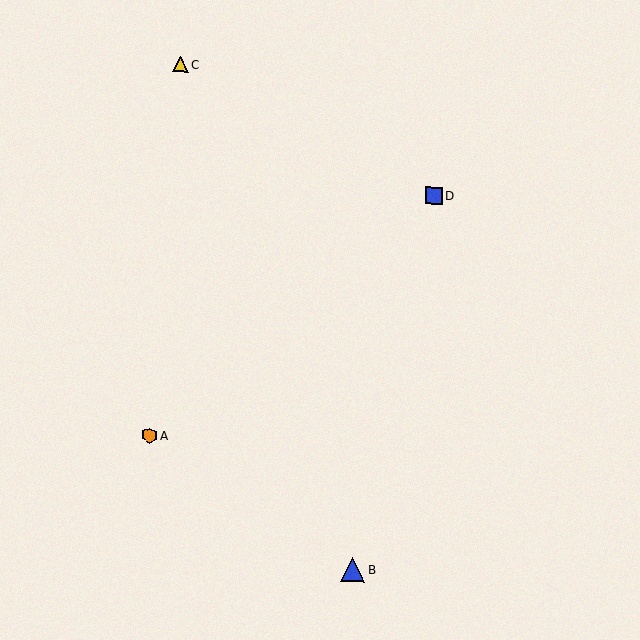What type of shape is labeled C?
Shape C is a yellow triangle.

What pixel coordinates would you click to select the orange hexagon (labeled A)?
Click at (150, 435) to select the orange hexagon A.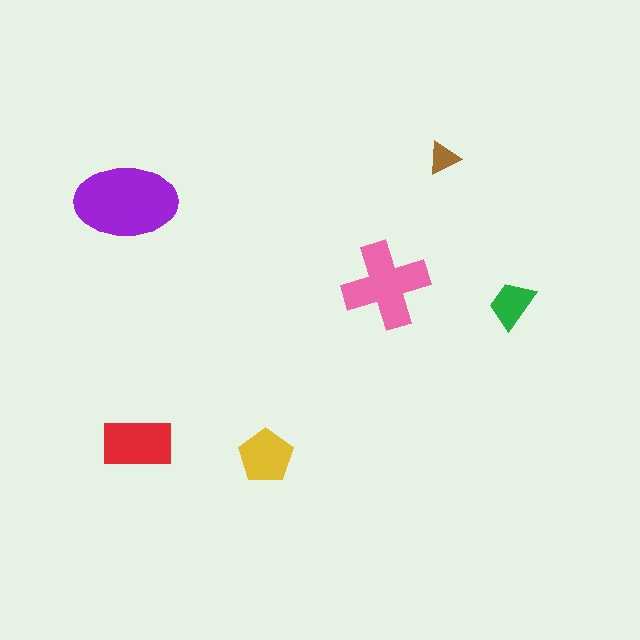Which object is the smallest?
The brown triangle.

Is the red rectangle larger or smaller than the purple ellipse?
Smaller.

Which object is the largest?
The purple ellipse.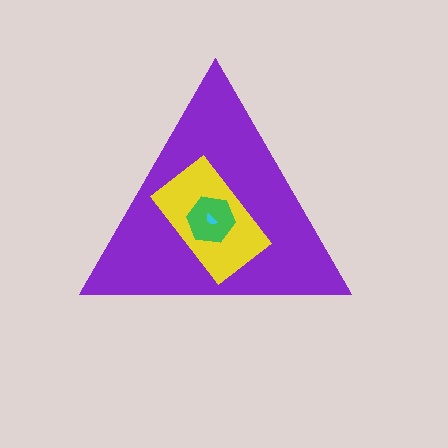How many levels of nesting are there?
4.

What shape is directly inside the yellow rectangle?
The green hexagon.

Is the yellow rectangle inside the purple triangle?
Yes.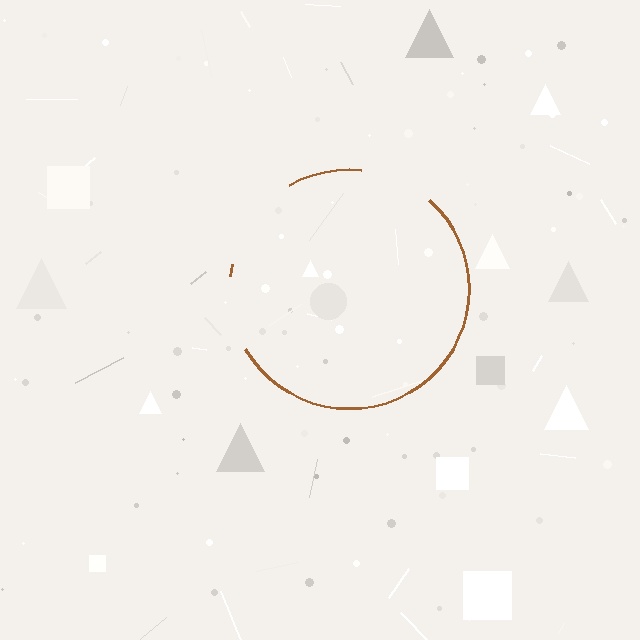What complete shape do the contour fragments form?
The contour fragments form a circle.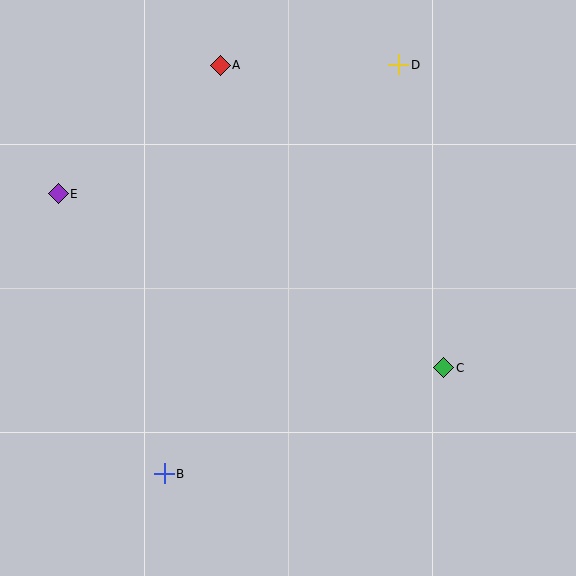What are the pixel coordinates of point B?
Point B is at (164, 474).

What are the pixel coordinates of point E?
Point E is at (58, 194).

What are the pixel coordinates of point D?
Point D is at (399, 65).